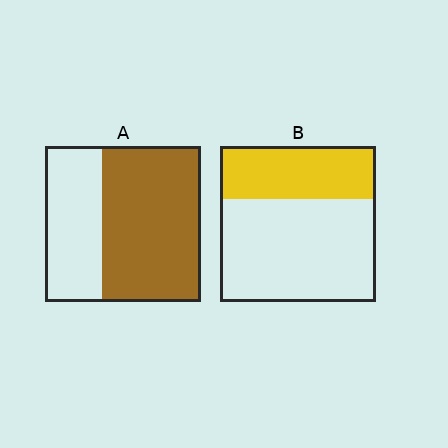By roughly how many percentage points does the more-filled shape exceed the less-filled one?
By roughly 30 percentage points (A over B).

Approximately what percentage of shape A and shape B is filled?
A is approximately 65% and B is approximately 35%.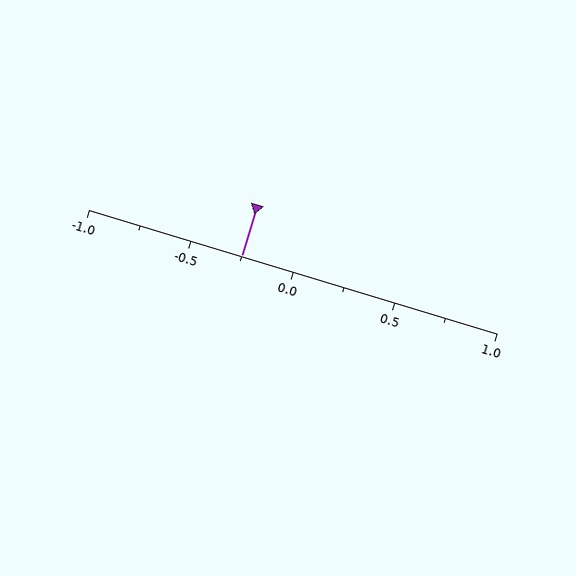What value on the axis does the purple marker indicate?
The marker indicates approximately -0.25.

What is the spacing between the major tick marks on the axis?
The major ticks are spaced 0.5 apart.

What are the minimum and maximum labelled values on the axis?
The axis runs from -1.0 to 1.0.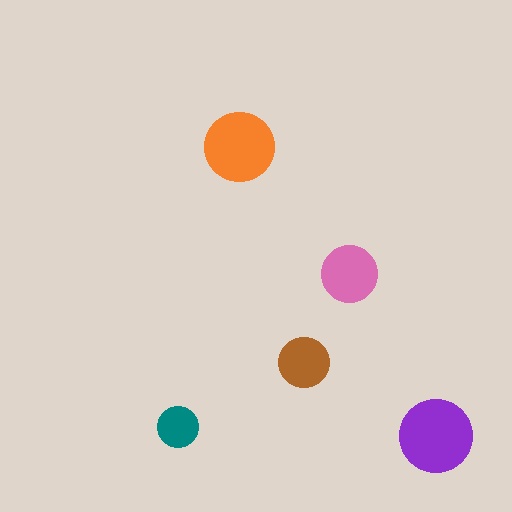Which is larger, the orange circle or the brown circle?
The orange one.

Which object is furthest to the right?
The purple circle is rightmost.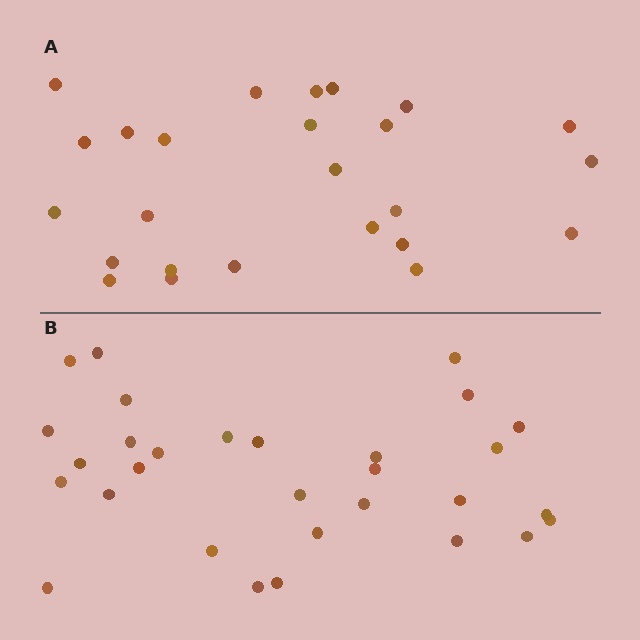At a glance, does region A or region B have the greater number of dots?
Region B (the bottom region) has more dots.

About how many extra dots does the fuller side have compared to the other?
Region B has about 5 more dots than region A.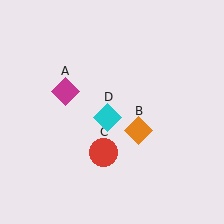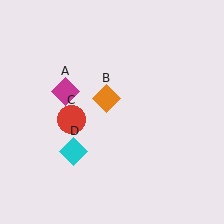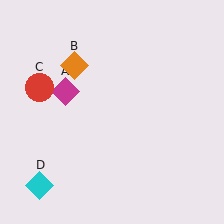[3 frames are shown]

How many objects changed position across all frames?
3 objects changed position: orange diamond (object B), red circle (object C), cyan diamond (object D).